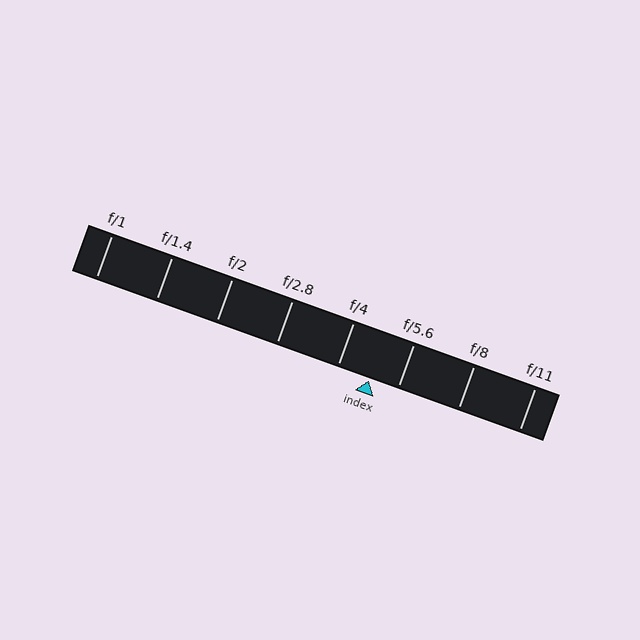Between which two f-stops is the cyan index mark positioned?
The index mark is between f/4 and f/5.6.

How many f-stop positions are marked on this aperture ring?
There are 8 f-stop positions marked.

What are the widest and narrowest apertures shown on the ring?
The widest aperture shown is f/1 and the narrowest is f/11.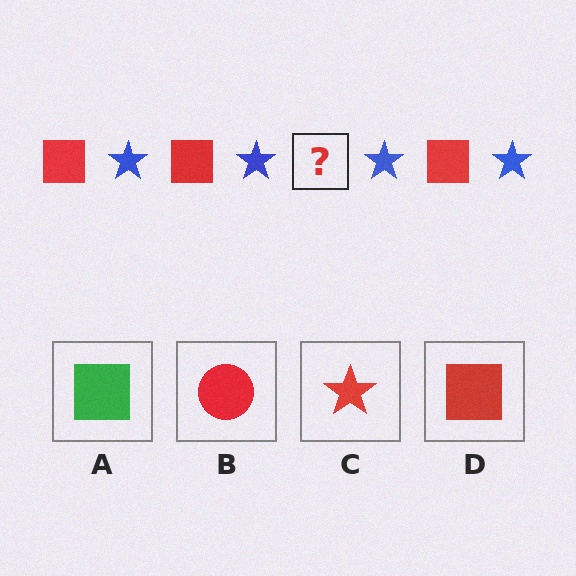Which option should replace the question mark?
Option D.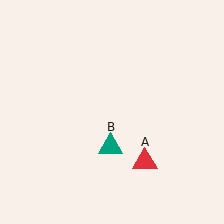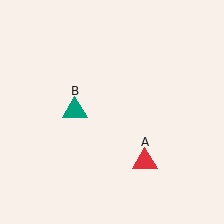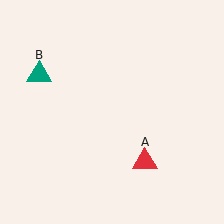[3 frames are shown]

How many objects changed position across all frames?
1 object changed position: teal triangle (object B).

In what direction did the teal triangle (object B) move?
The teal triangle (object B) moved up and to the left.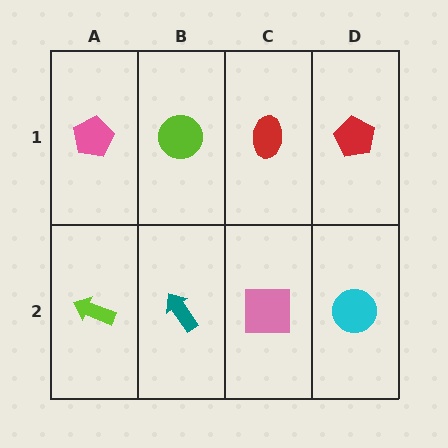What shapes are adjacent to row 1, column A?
A lime arrow (row 2, column A), a lime circle (row 1, column B).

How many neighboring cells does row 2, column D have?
2.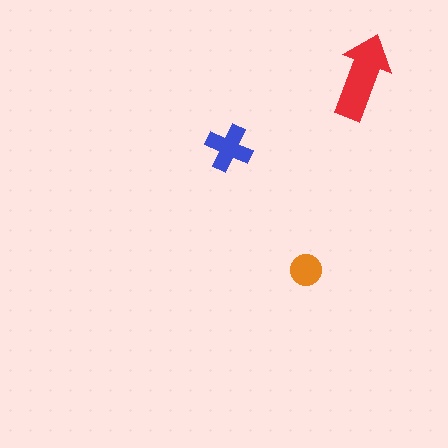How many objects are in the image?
There are 3 objects in the image.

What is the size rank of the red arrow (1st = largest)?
1st.